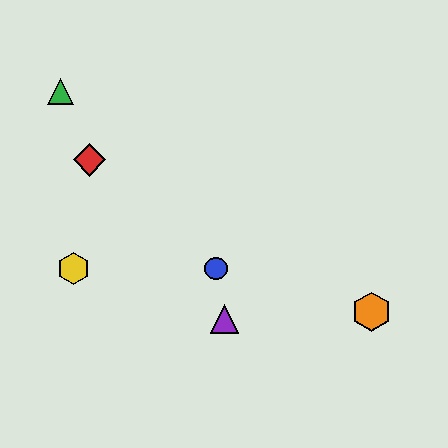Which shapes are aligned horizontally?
The blue circle, the yellow hexagon are aligned horizontally.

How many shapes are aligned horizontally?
2 shapes (the blue circle, the yellow hexagon) are aligned horizontally.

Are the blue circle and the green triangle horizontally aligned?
No, the blue circle is at y≈268 and the green triangle is at y≈91.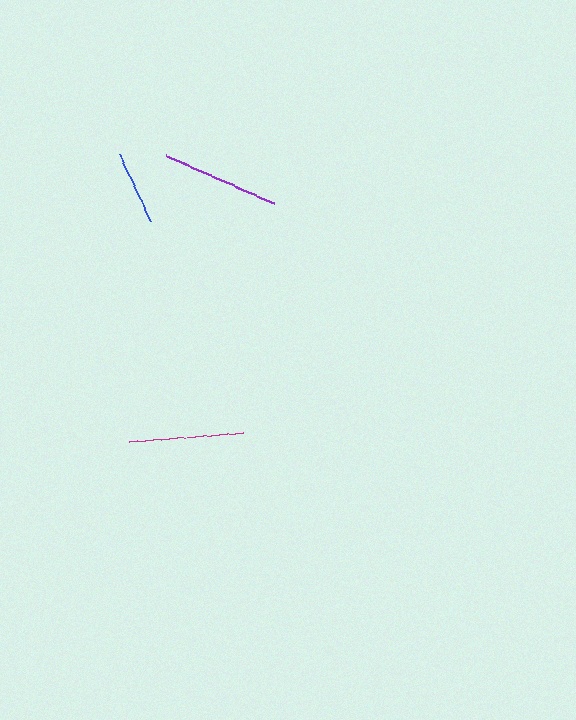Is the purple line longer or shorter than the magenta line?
The purple line is longer than the magenta line.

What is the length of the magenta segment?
The magenta segment is approximately 114 pixels long.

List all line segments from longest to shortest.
From longest to shortest: purple, magenta, blue.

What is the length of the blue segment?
The blue segment is approximately 73 pixels long.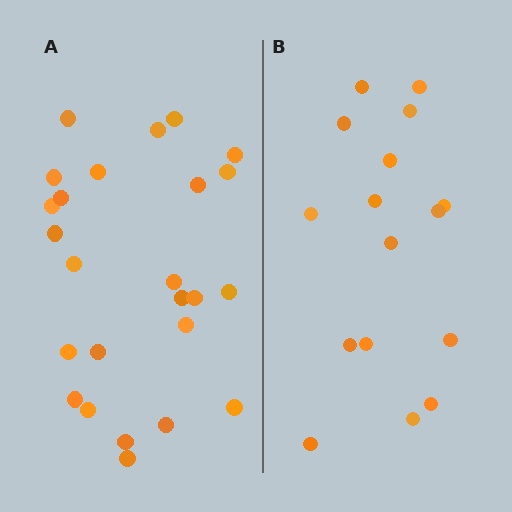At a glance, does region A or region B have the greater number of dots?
Region A (the left region) has more dots.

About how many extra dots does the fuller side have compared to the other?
Region A has roughly 8 or so more dots than region B.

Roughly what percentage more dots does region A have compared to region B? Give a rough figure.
About 55% more.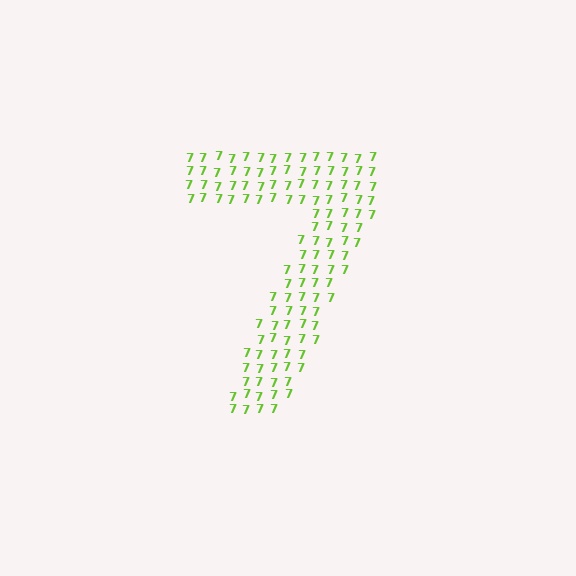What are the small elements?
The small elements are digit 7's.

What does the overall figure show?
The overall figure shows the digit 7.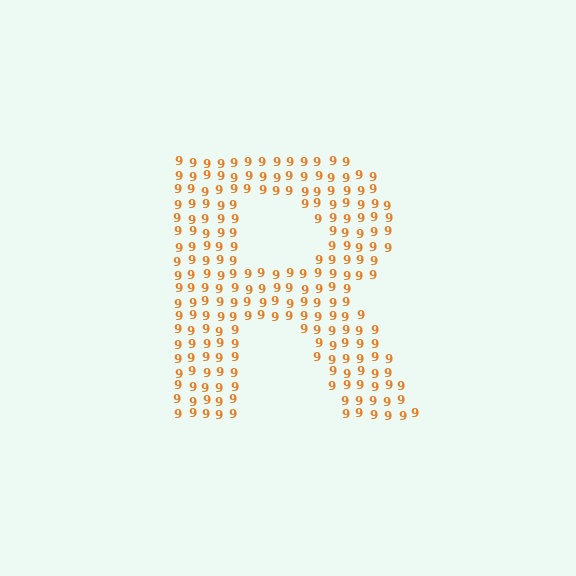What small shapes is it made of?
It is made of small digit 9's.